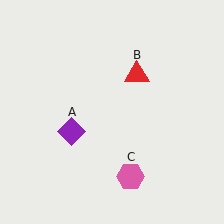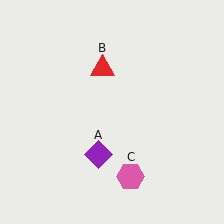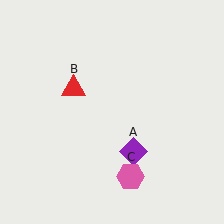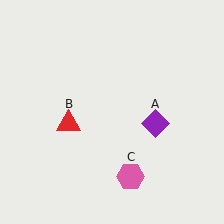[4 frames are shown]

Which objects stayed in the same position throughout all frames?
Pink hexagon (object C) remained stationary.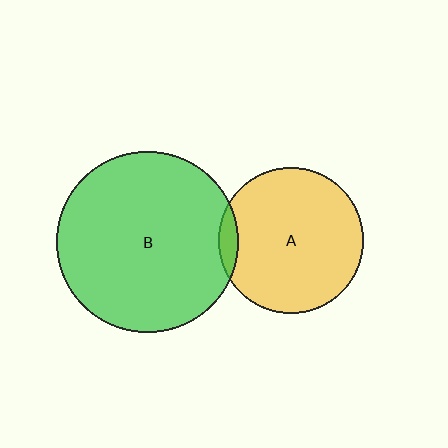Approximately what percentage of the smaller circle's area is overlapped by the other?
Approximately 5%.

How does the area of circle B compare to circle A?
Approximately 1.5 times.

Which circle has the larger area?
Circle B (green).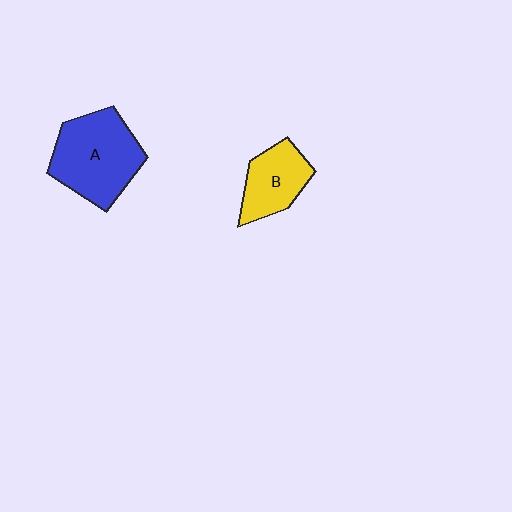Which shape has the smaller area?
Shape B (yellow).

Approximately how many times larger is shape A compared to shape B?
Approximately 1.6 times.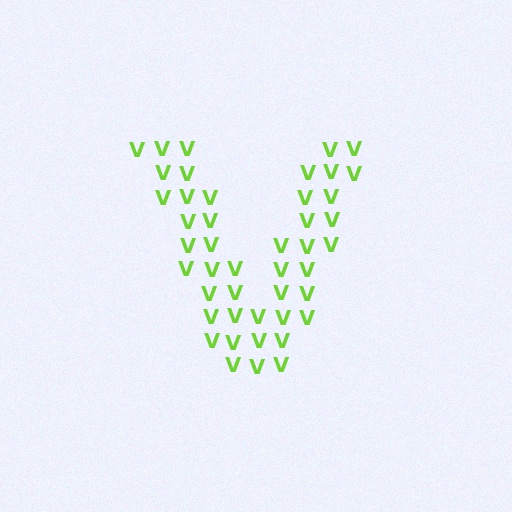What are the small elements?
The small elements are letter V's.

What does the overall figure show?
The overall figure shows the letter V.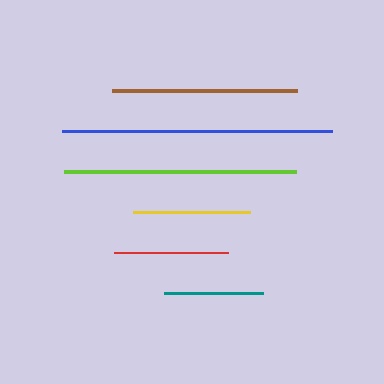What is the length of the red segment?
The red segment is approximately 114 pixels long.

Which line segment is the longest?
The blue line is the longest at approximately 270 pixels.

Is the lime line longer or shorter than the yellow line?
The lime line is longer than the yellow line.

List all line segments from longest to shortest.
From longest to shortest: blue, lime, brown, yellow, red, teal.